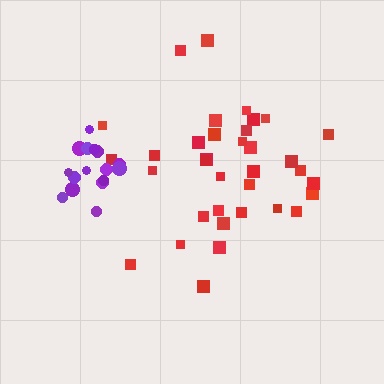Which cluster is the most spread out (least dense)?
Red.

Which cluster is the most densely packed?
Purple.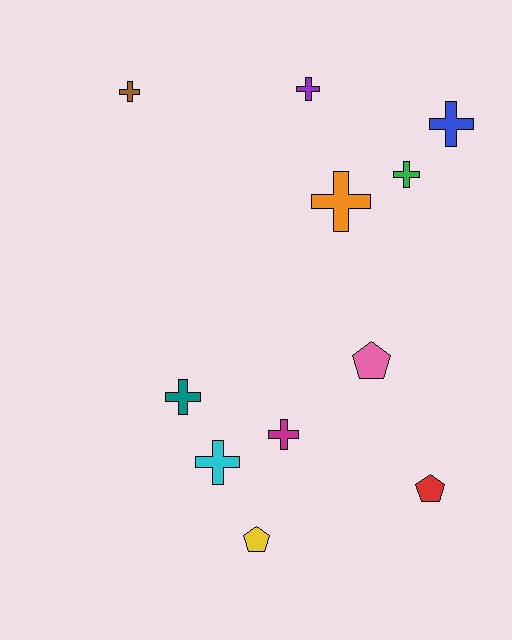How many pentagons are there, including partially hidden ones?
There are 3 pentagons.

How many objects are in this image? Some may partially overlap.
There are 11 objects.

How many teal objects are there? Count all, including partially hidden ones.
There is 1 teal object.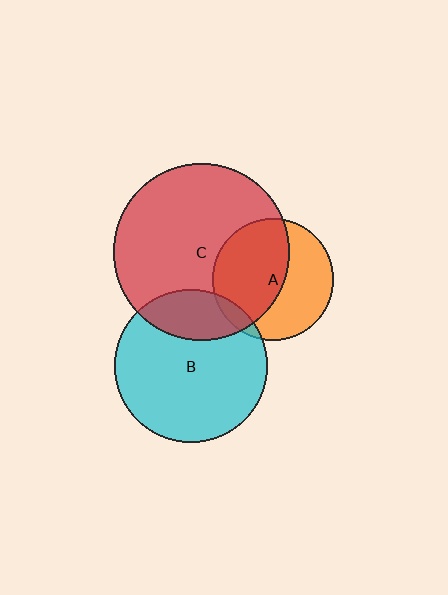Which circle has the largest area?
Circle C (red).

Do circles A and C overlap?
Yes.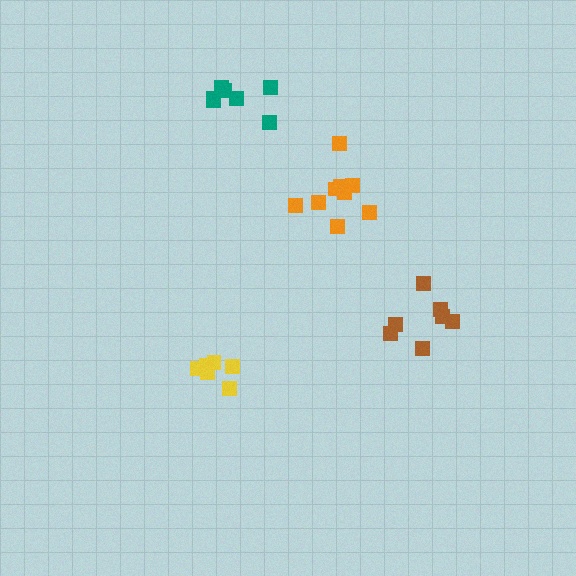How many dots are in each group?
Group 1: 6 dots, Group 2: 9 dots, Group 3: 7 dots, Group 4: 7 dots (29 total).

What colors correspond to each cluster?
The clusters are colored: yellow, orange, brown, teal.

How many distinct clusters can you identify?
There are 4 distinct clusters.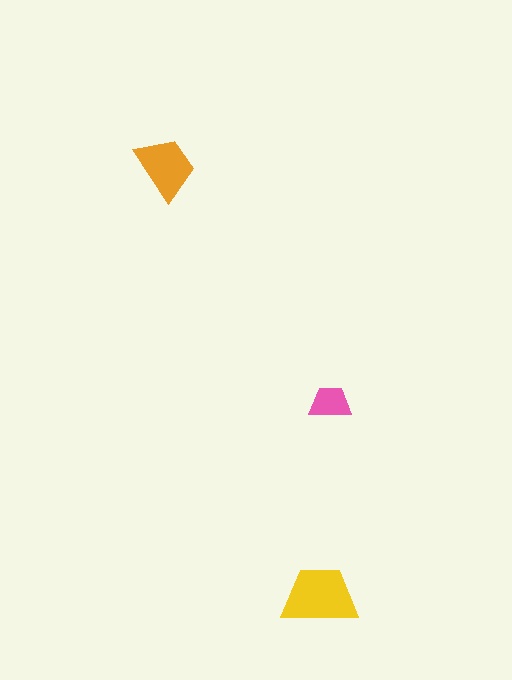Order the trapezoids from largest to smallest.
the yellow one, the orange one, the pink one.